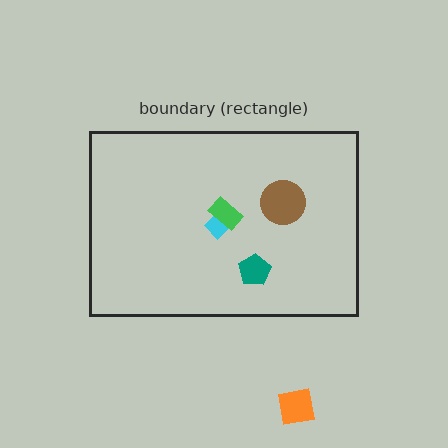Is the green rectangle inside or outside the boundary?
Inside.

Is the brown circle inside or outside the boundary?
Inside.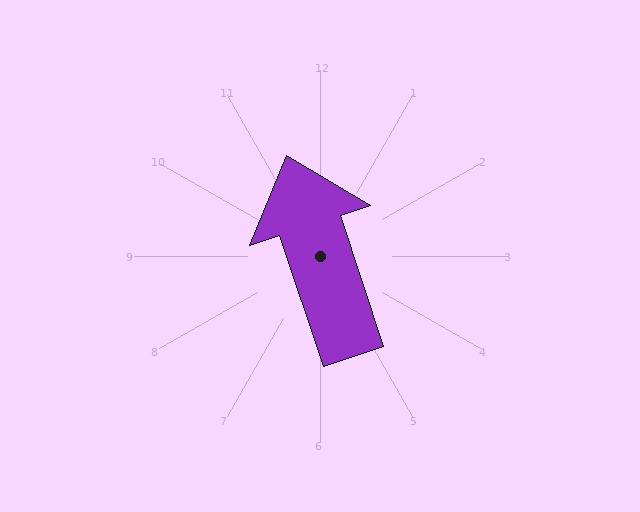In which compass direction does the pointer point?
North.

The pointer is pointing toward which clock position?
Roughly 11 o'clock.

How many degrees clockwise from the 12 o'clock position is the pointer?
Approximately 342 degrees.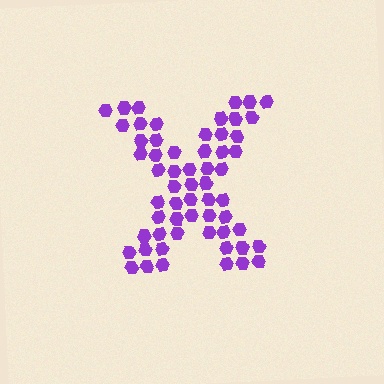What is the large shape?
The large shape is the letter X.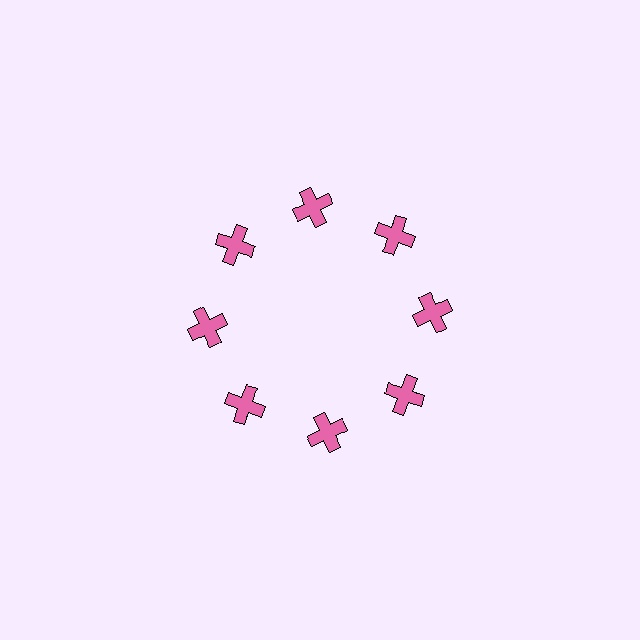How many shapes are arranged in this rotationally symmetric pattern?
There are 8 shapes, arranged in 8 groups of 1.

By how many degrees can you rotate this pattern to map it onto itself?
The pattern maps onto itself every 45 degrees of rotation.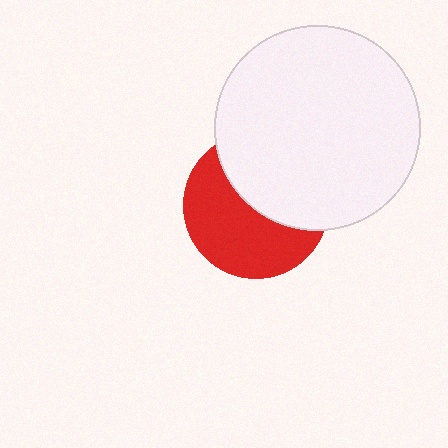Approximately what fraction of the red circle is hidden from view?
Roughly 46% of the red circle is hidden behind the white circle.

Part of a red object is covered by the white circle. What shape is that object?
It is a circle.